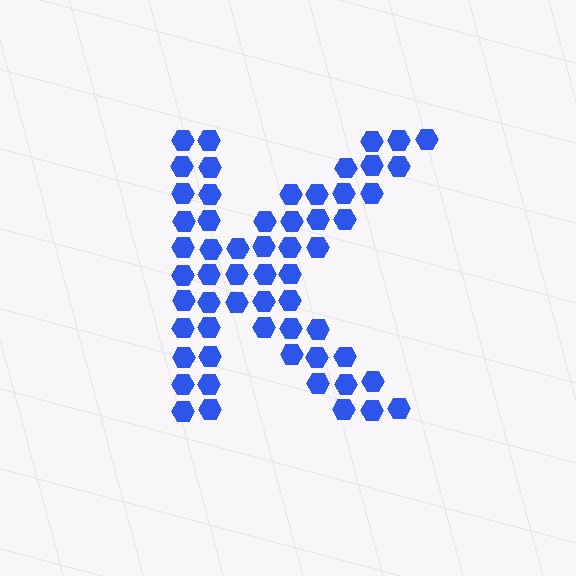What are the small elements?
The small elements are hexagons.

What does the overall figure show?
The overall figure shows the letter K.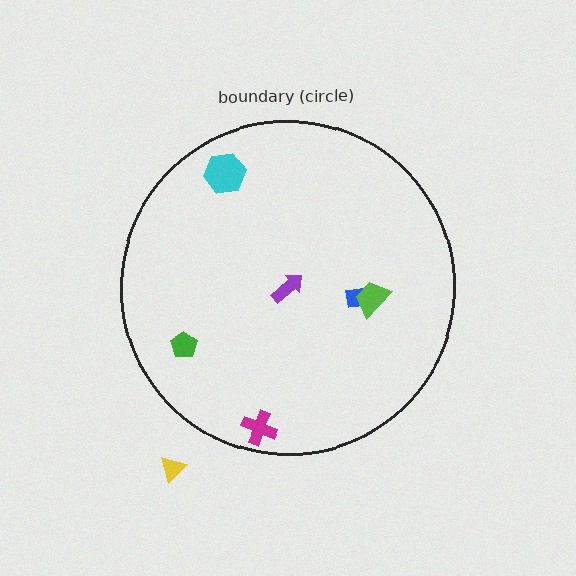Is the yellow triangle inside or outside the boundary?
Outside.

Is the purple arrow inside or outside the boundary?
Inside.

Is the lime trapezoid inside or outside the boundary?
Inside.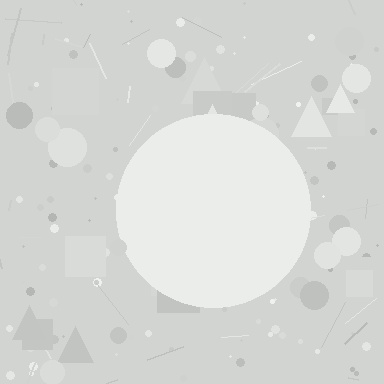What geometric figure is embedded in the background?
A circle is embedded in the background.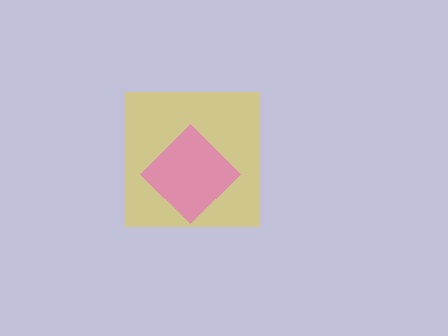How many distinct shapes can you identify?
There are 2 distinct shapes: a yellow square, a pink diamond.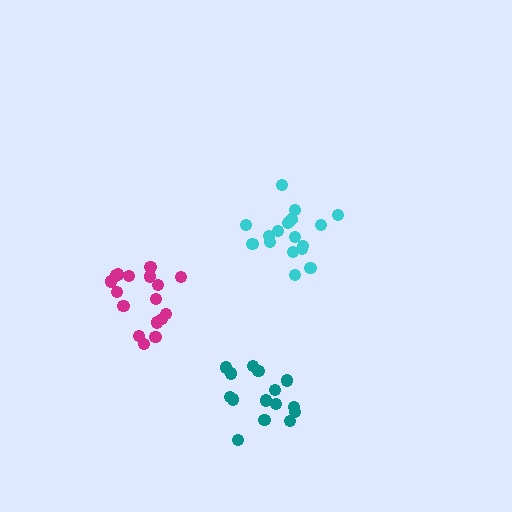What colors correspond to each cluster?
The clusters are colored: teal, cyan, magenta.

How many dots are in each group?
Group 1: 15 dots, Group 2: 17 dots, Group 3: 17 dots (49 total).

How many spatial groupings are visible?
There are 3 spatial groupings.